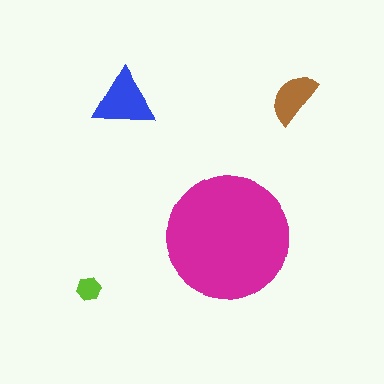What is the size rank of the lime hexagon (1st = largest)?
4th.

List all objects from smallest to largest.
The lime hexagon, the brown semicircle, the blue triangle, the magenta circle.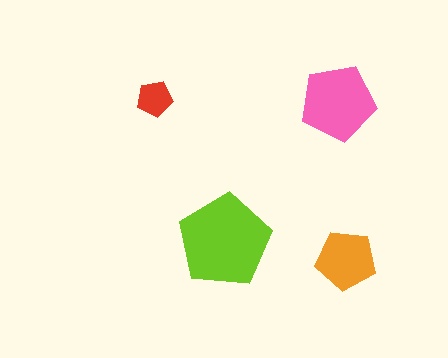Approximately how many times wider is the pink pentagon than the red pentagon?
About 2 times wider.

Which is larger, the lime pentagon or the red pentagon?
The lime one.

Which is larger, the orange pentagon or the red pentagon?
The orange one.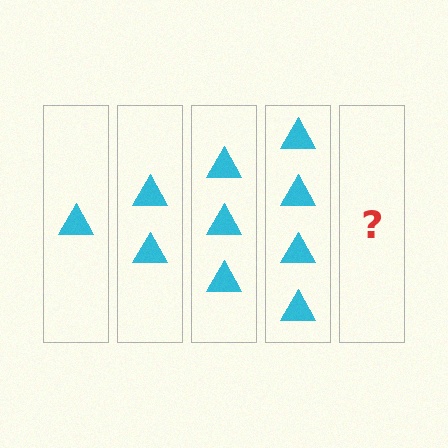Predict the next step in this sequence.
The next step is 5 triangles.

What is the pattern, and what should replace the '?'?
The pattern is that each step adds one more triangle. The '?' should be 5 triangles.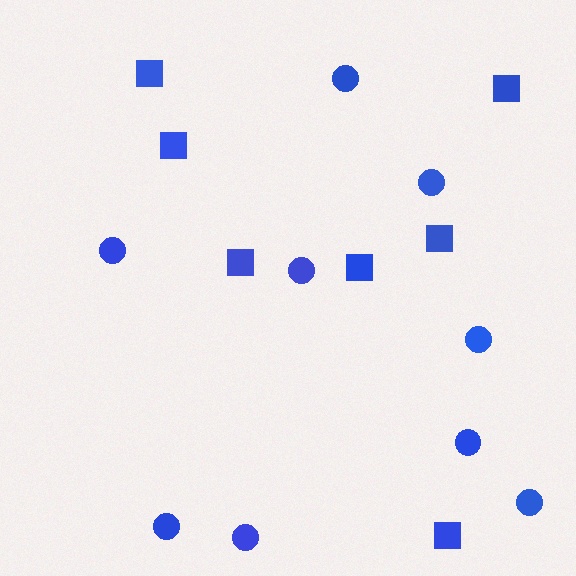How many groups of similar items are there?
There are 2 groups: one group of circles (9) and one group of squares (7).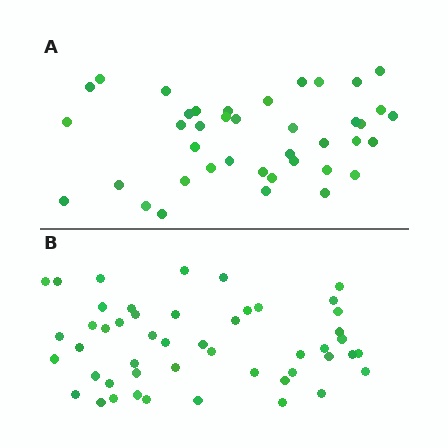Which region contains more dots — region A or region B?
Region B (the bottom region) has more dots.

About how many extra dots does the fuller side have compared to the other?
Region B has roughly 8 or so more dots than region A.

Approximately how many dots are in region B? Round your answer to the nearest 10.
About 50 dots. (The exact count is 49, which rounds to 50.)